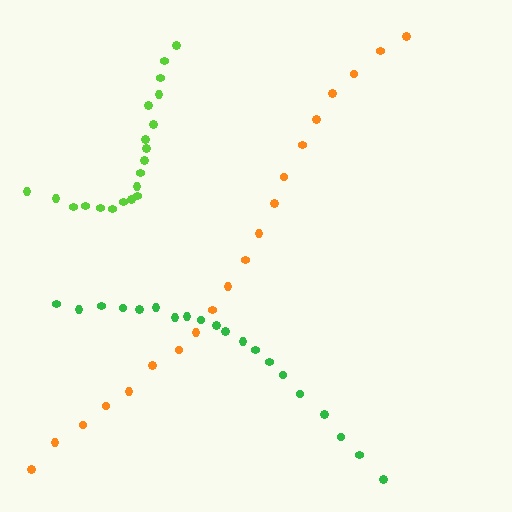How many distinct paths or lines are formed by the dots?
There are 3 distinct paths.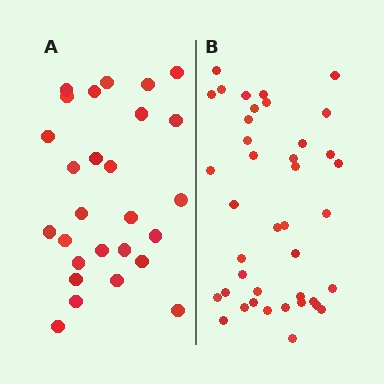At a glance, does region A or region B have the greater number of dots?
Region B (the right region) has more dots.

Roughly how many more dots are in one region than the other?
Region B has approximately 15 more dots than region A.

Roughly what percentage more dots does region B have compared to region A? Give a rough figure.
About 50% more.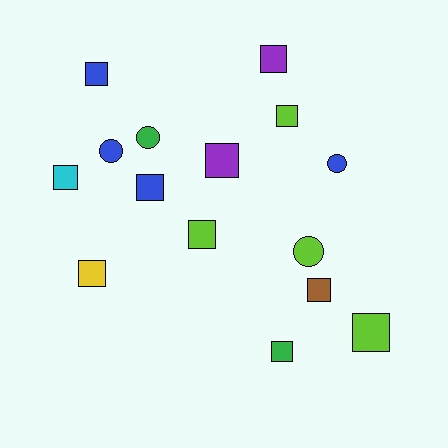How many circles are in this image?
There are 4 circles.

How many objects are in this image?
There are 15 objects.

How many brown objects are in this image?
There is 1 brown object.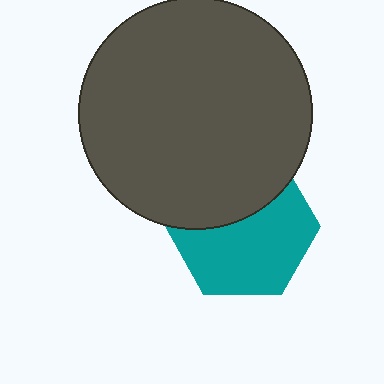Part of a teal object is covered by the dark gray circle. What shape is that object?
It is a hexagon.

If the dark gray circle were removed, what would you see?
You would see the complete teal hexagon.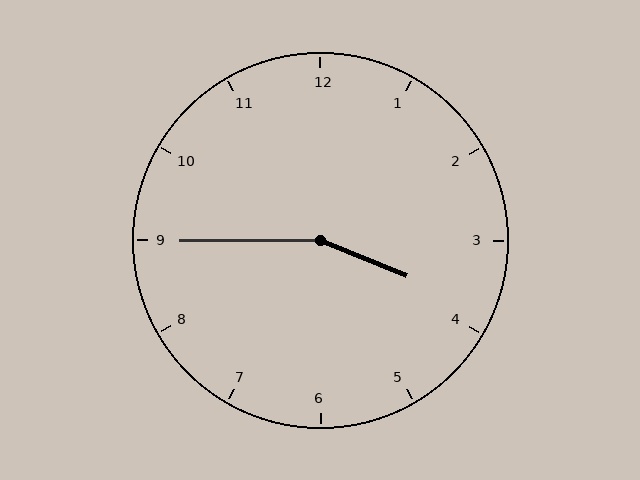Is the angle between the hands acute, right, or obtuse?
It is obtuse.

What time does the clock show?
3:45.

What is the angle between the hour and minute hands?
Approximately 158 degrees.